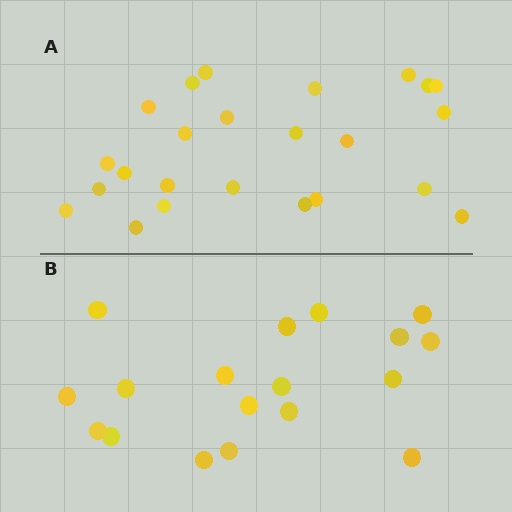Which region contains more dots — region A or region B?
Region A (the top region) has more dots.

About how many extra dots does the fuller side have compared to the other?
Region A has about 6 more dots than region B.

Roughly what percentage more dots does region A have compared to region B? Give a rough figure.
About 35% more.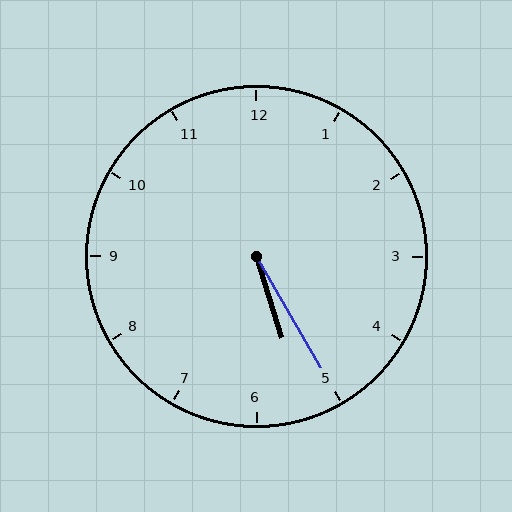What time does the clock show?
5:25.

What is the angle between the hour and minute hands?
Approximately 12 degrees.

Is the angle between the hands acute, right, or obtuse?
It is acute.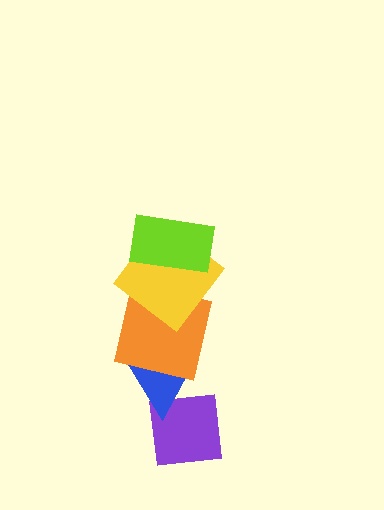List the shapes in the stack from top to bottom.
From top to bottom: the lime rectangle, the yellow diamond, the orange square, the blue triangle, the purple square.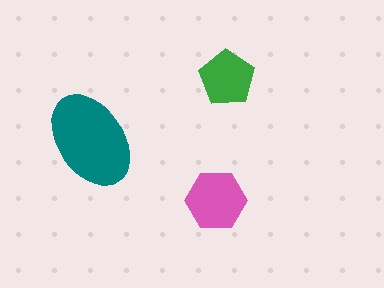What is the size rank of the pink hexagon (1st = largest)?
2nd.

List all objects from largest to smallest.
The teal ellipse, the pink hexagon, the green pentagon.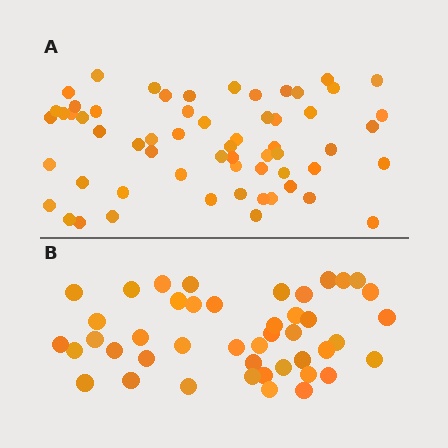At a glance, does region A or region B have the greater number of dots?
Region A (the top region) has more dots.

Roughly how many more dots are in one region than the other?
Region A has approximately 15 more dots than region B.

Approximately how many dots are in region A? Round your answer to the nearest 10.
About 60 dots.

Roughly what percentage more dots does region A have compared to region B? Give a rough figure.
About 35% more.